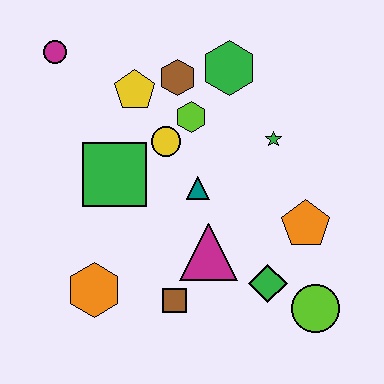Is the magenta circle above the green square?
Yes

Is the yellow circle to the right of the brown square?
No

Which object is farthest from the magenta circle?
The lime circle is farthest from the magenta circle.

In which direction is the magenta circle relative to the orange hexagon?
The magenta circle is above the orange hexagon.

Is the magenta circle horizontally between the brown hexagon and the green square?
No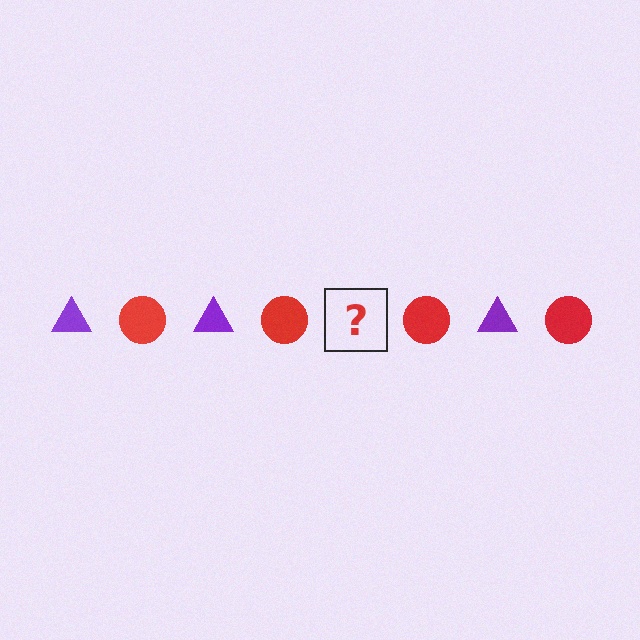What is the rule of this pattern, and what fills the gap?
The rule is that the pattern alternates between purple triangle and red circle. The gap should be filled with a purple triangle.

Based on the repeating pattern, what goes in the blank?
The blank should be a purple triangle.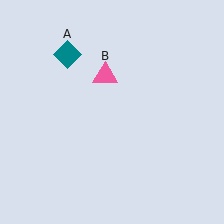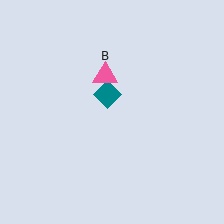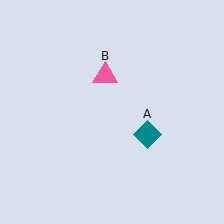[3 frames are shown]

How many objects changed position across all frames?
1 object changed position: teal diamond (object A).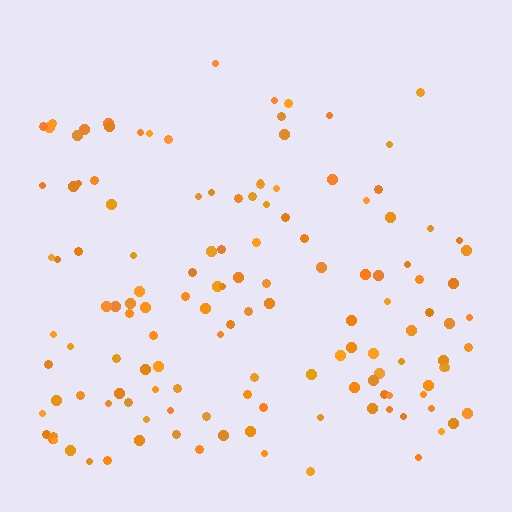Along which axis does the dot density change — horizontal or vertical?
Vertical.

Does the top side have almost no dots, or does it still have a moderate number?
Still a moderate number, just noticeably fewer than the bottom.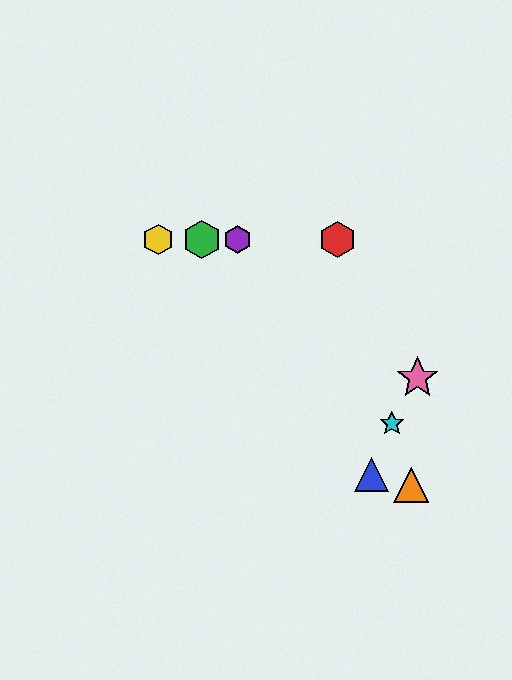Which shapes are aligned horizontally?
The red hexagon, the green hexagon, the yellow hexagon, the purple hexagon are aligned horizontally.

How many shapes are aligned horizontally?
4 shapes (the red hexagon, the green hexagon, the yellow hexagon, the purple hexagon) are aligned horizontally.